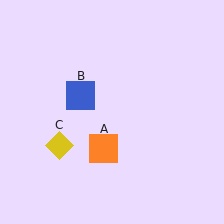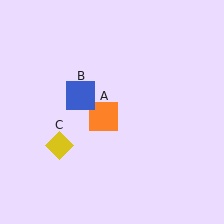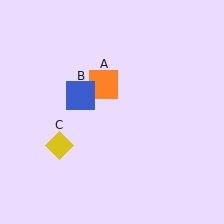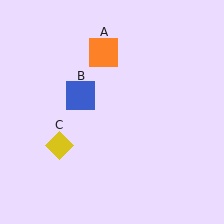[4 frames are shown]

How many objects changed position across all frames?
1 object changed position: orange square (object A).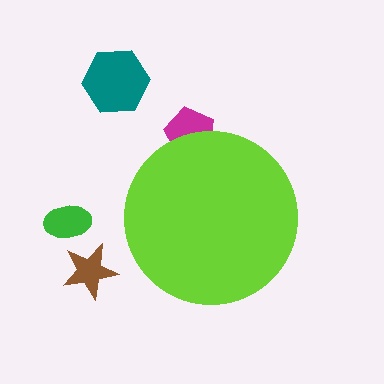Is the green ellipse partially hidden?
No, the green ellipse is fully visible.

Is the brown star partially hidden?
No, the brown star is fully visible.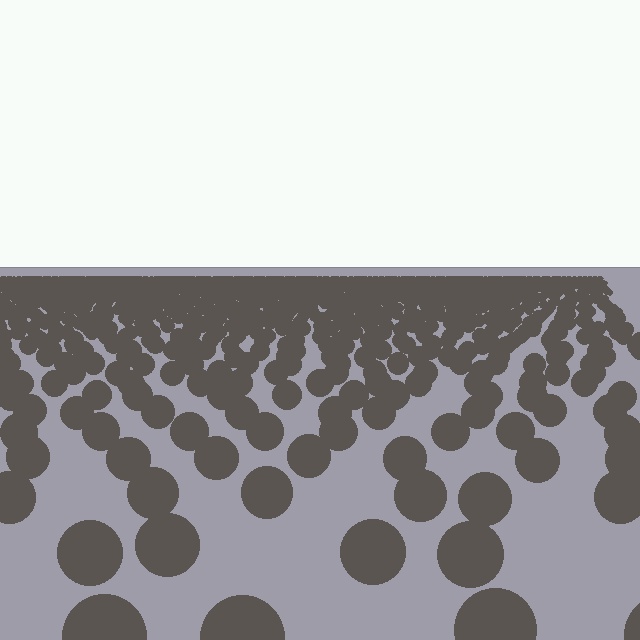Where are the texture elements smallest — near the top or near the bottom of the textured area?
Near the top.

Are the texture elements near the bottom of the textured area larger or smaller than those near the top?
Larger. Near the bottom, elements are closer to the viewer and appear at a bigger on-screen size.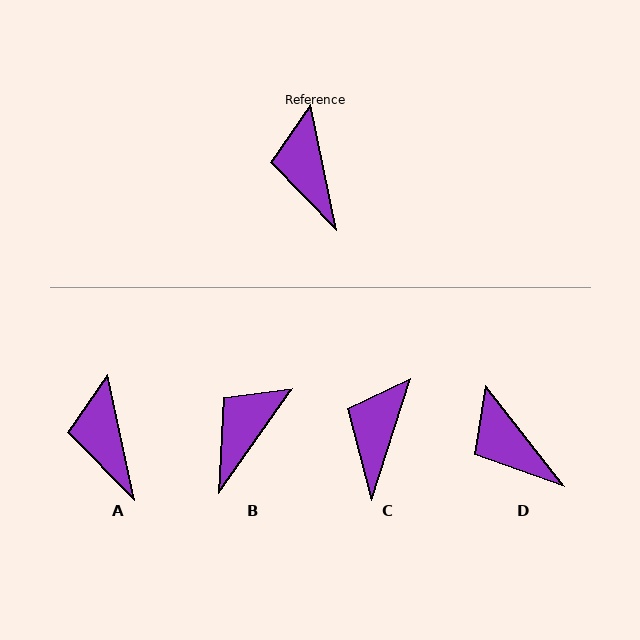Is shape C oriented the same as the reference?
No, it is off by about 30 degrees.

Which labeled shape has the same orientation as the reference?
A.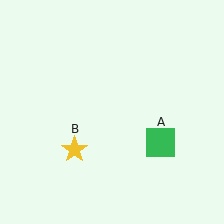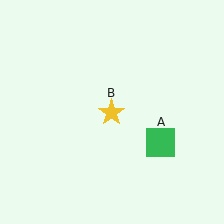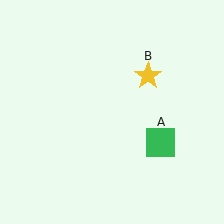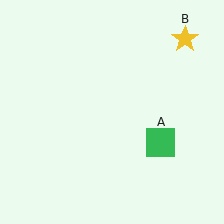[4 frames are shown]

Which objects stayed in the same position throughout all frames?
Green square (object A) remained stationary.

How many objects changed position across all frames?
1 object changed position: yellow star (object B).